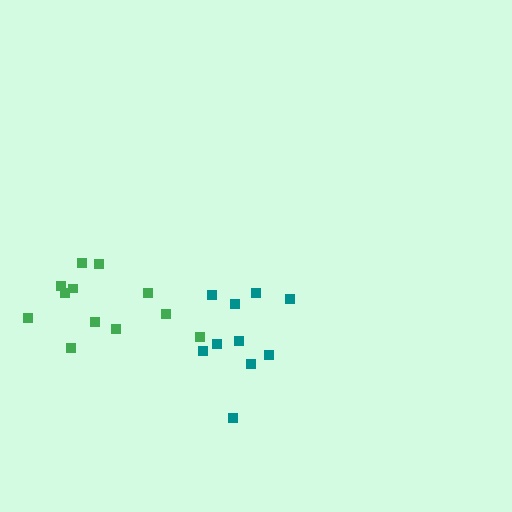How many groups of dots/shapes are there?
There are 2 groups.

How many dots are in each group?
Group 1: 12 dots, Group 2: 10 dots (22 total).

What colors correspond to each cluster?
The clusters are colored: green, teal.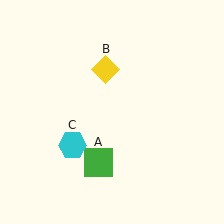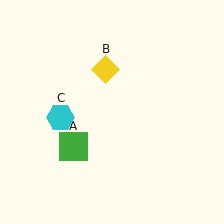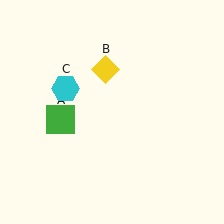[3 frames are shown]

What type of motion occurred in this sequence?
The green square (object A), cyan hexagon (object C) rotated clockwise around the center of the scene.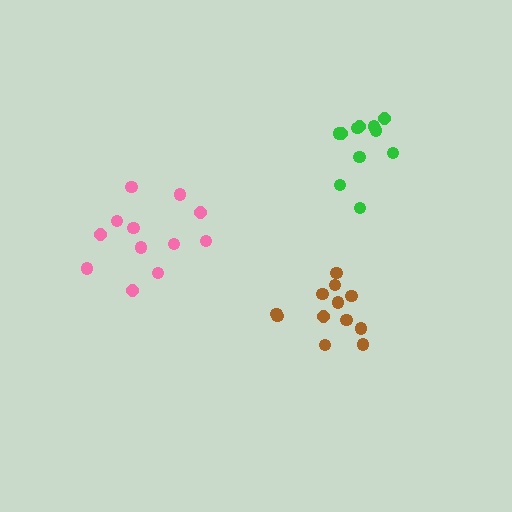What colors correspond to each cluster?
The clusters are colored: pink, green, brown.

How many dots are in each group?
Group 1: 12 dots, Group 2: 11 dots, Group 3: 12 dots (35 total).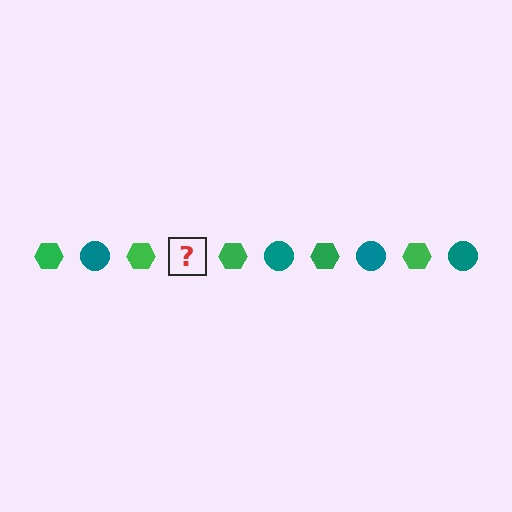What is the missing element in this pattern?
The missing element is a teal circle.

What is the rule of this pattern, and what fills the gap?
The rule is that the pattern alternates between green hexagon and teal circle. The gap should be filled with a teal circle.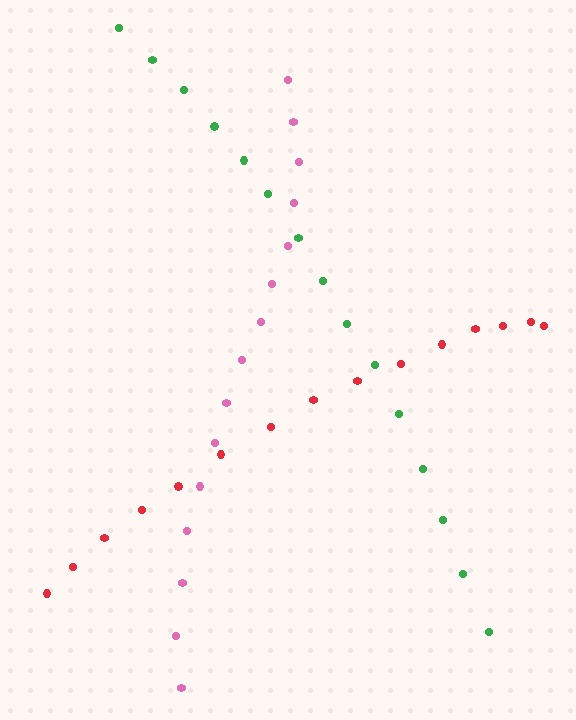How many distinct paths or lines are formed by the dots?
There are 3 distinct paths.